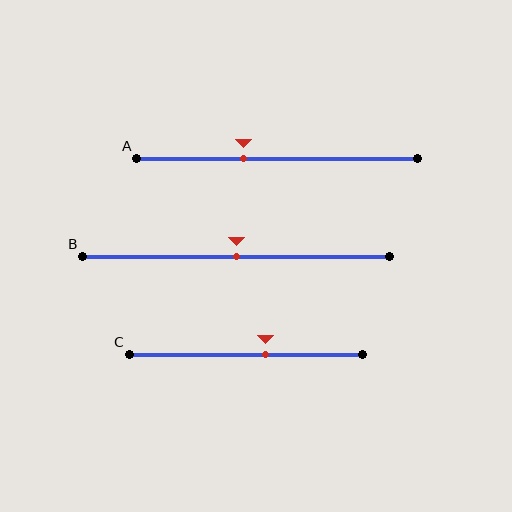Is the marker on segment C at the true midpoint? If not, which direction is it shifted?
No, the marker on segment C is shifted to the right by about 8% of the segment length.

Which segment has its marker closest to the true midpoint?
Segment B has its marker closest to the true midpoint.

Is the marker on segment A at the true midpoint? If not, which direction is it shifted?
No, the marker on segment A is shifted to the left by about 12% of the segment length.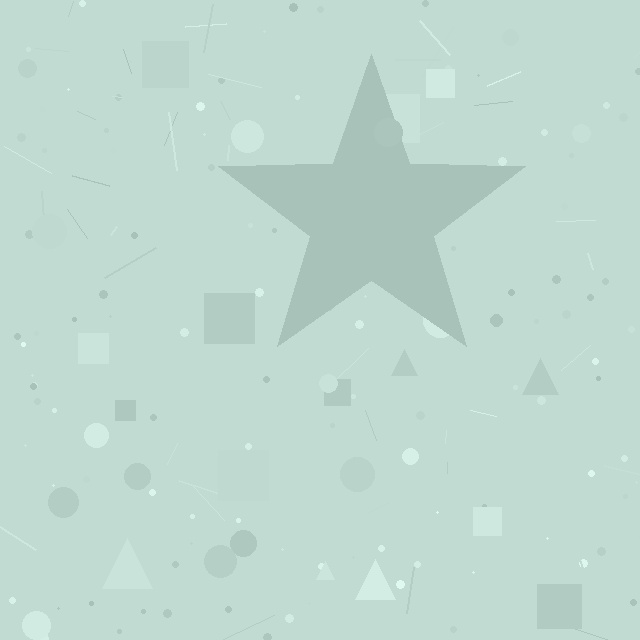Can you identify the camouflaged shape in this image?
The camouflaged shape is a star.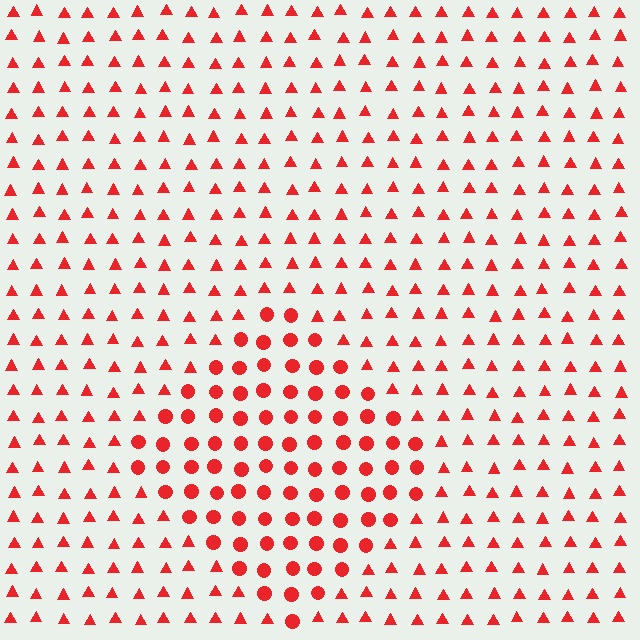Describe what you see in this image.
The image is filled with small red elements arranged in a uniform grid. A diamond-shaped region contains circles, while the surrounding area contains triangles. The boundary is defined purely by the change in element shape.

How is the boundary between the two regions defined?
The boundary is defined by a change in element shape: circles inside vs. triangles outside. All elements share the same color and spacing.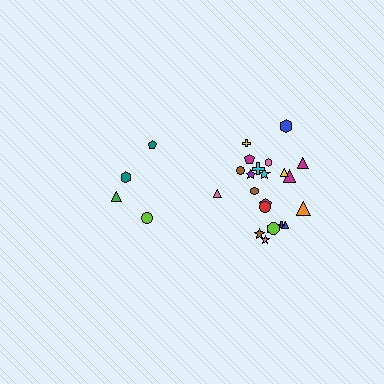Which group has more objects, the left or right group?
The right group.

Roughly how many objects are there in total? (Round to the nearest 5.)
Roughly 25 objects in total.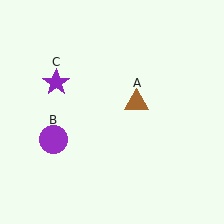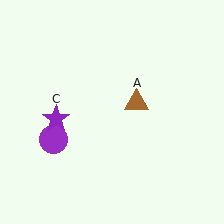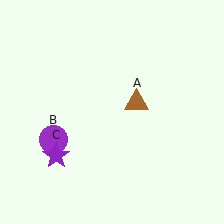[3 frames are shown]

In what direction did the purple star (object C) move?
The purple star (object C) moved down.